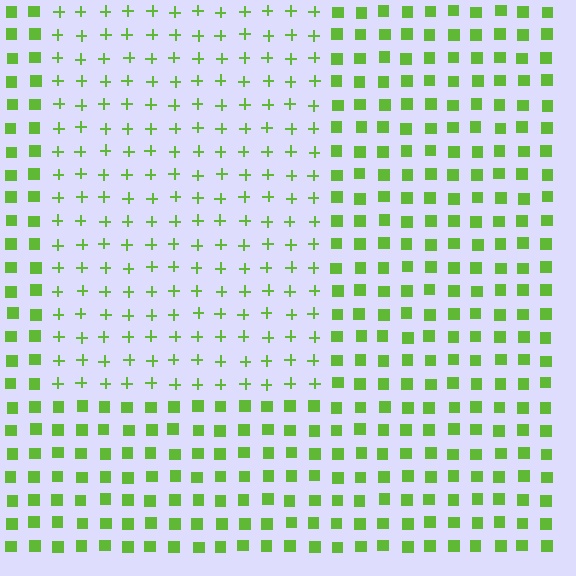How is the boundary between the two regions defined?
The boundary is defined by a change in element shape: plus signs inside vs. squares outside. All elements share the same color and spacing.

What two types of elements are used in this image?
The image uses plus signs inside the rectangle region and squares outside it.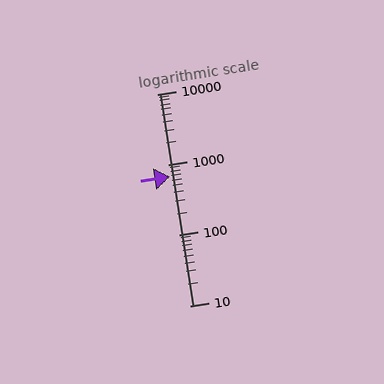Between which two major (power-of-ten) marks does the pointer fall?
The pointer is between 100 and 1000.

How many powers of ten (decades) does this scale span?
The scale spans 3 decades, from 10 to 10000.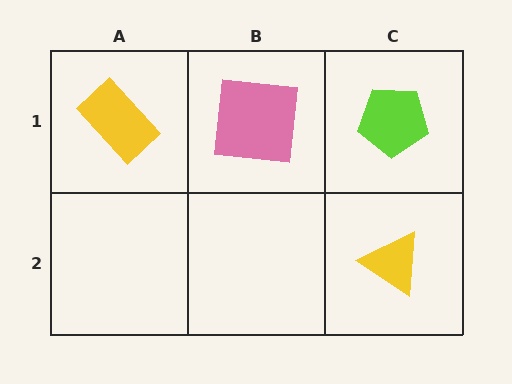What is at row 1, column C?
A lime pentagon.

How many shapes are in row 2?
1 shape.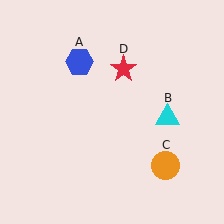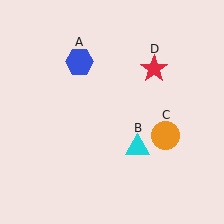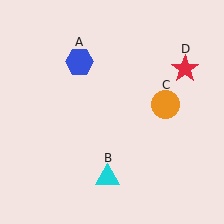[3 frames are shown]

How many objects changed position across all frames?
3 objects changed position: cyan triangle (object B), orange circle (object C), red star (object D).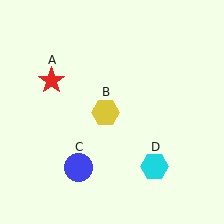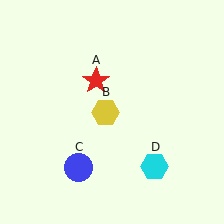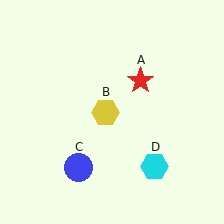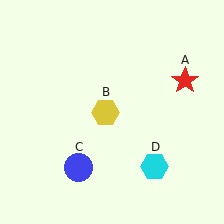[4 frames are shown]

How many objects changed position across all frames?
1 object changed position: red star (object A).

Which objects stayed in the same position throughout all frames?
Yellow hexagon (object B) and blue circle (object C) and cyan hexagon (object D) remained stationary.